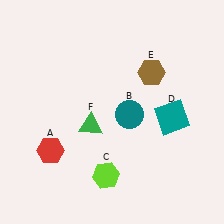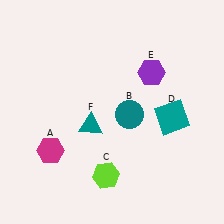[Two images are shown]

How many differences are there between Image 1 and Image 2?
There are 3 differences between the two images.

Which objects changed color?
A changed from red to magenta. E changed from brown to purple. F changed from green to teal.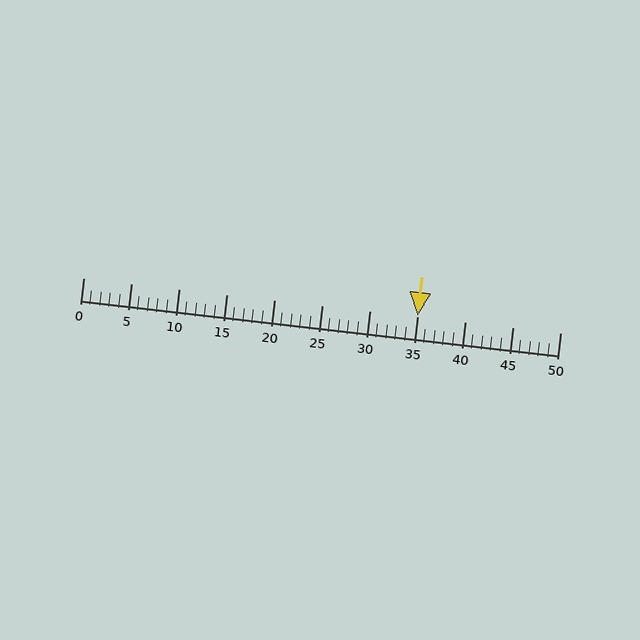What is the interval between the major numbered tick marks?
The major tick marks are spaced 5 units apart.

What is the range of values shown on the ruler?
The ruler shows values from 0 to 50.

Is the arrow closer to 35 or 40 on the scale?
The arrow is closer to 35.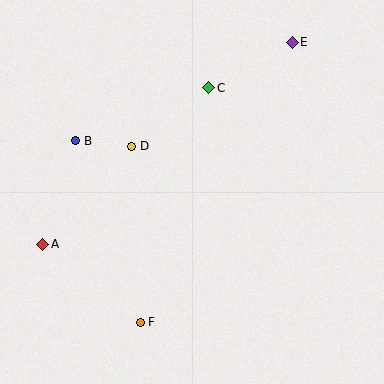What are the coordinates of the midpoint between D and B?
The midpoint between D and B is at (104, 144).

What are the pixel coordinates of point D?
Point D is at (132, 146).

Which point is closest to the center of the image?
Point D at (132, 146) is closest to the center.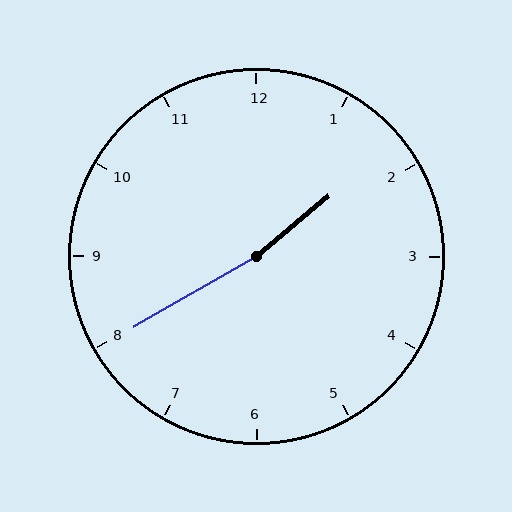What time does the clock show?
1:40.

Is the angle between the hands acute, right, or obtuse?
It is obtuse.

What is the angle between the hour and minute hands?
Approximately 170 degrees.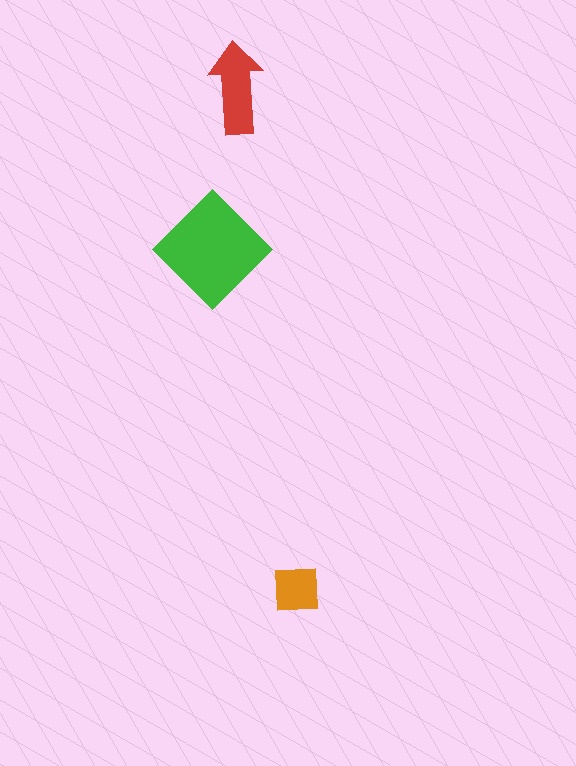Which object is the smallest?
The orange square.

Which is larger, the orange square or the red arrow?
The red arrow.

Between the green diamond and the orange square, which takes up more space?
The green diamond.